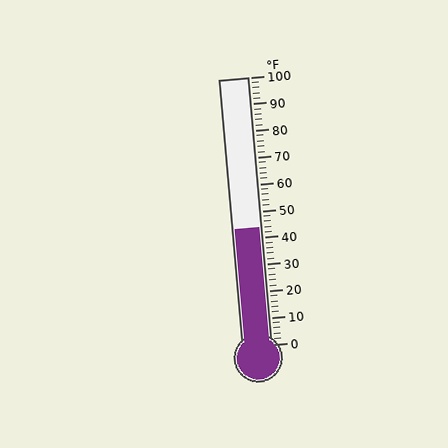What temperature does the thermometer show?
The thermometer shows approximately 44°F.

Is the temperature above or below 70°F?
The temperature is below 70°F.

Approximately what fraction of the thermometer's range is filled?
The thermometer is filled to approximately 45% of its range.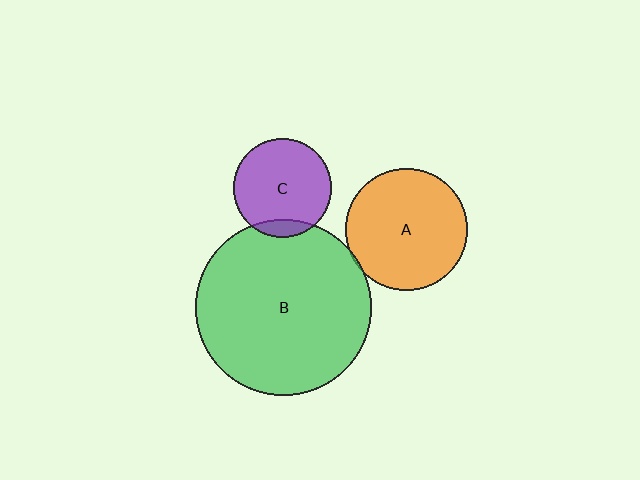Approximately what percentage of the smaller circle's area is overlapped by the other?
Approximately 10%.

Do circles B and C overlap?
Yes.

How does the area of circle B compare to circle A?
Approximately 2.1 times.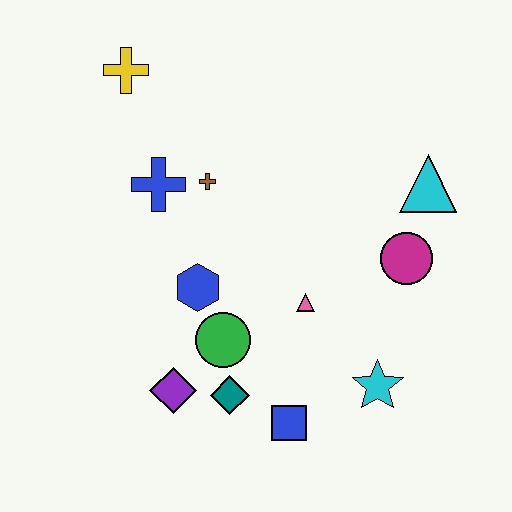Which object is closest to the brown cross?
The blue cross is closest to the brown cross.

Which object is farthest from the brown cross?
The cyan star is farthest from the brown cross.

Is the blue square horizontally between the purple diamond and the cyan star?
Yes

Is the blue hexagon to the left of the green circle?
Yes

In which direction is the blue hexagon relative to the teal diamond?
The blue hexagon is above the teal diamond.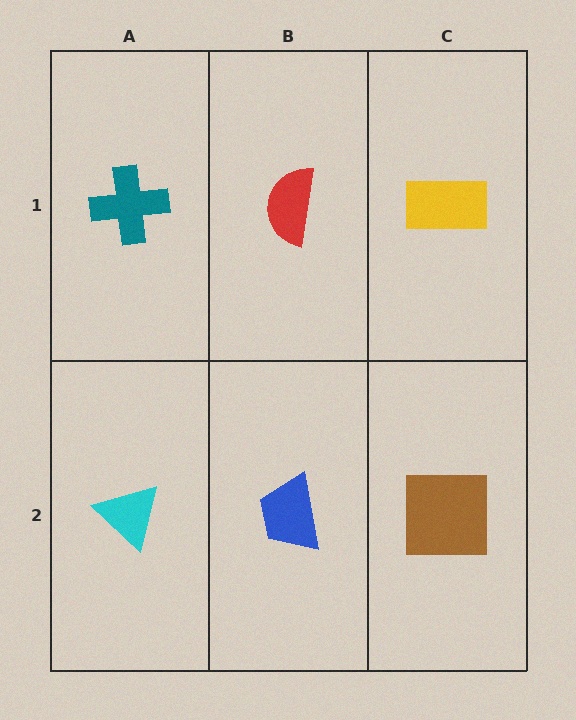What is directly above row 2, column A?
A teal cross.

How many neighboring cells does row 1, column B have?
3.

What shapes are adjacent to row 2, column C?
A yellow rectangle (row 1, column C), a blue trapezoid (row 2, column B).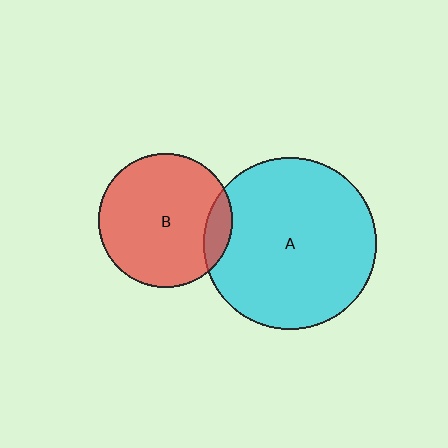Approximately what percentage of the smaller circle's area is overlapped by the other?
Approximately 10%.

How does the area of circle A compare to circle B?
Approximately 1.7 times.